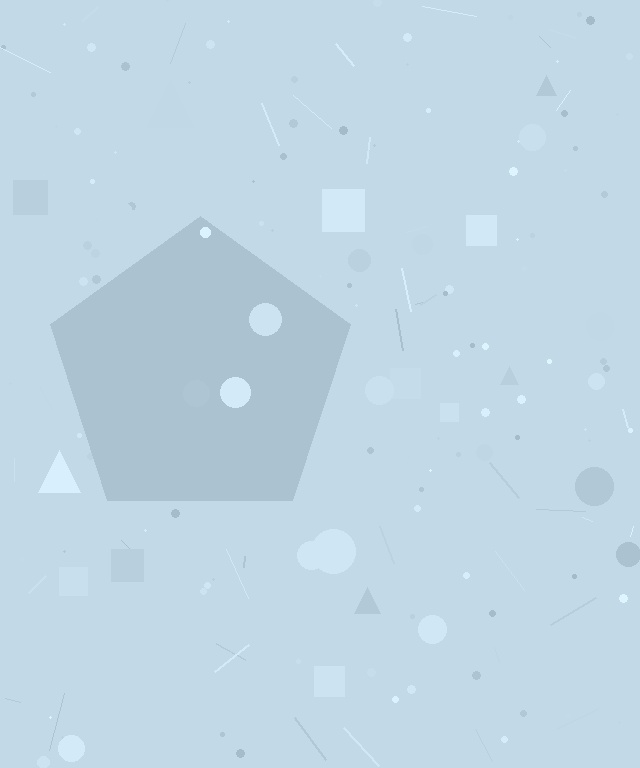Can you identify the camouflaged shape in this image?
The camouflaged shape is a pentagon.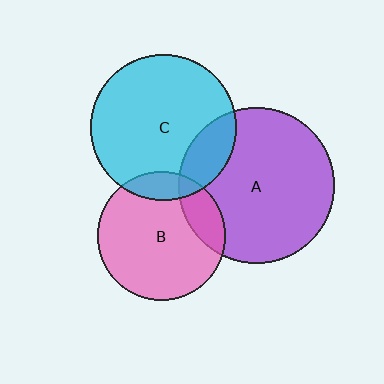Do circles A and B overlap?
Yes.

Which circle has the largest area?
Circle A (purple).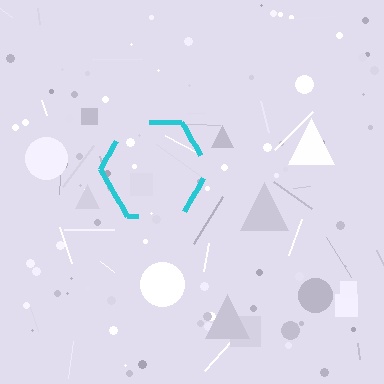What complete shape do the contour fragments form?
The contour fragments form a hexagon.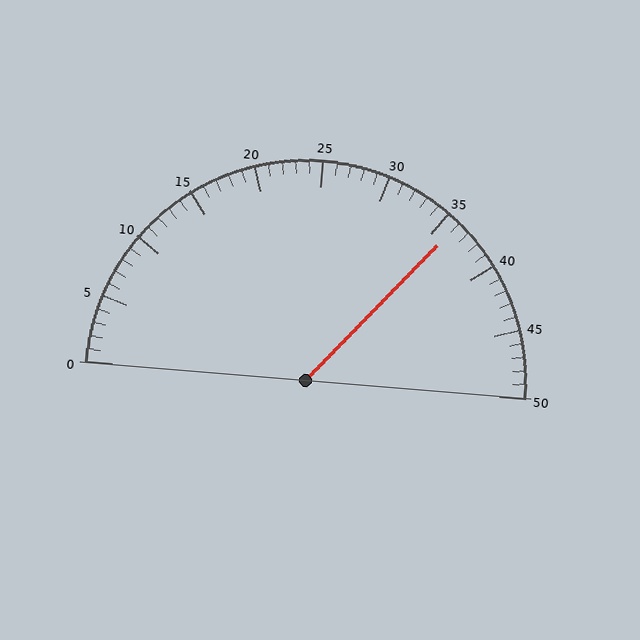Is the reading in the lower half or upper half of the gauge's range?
The reading is in the upper half of the range (0 to 50).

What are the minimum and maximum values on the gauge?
The gauge ranges from 0 to 50.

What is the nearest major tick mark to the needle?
The nearest major tick mark is 35.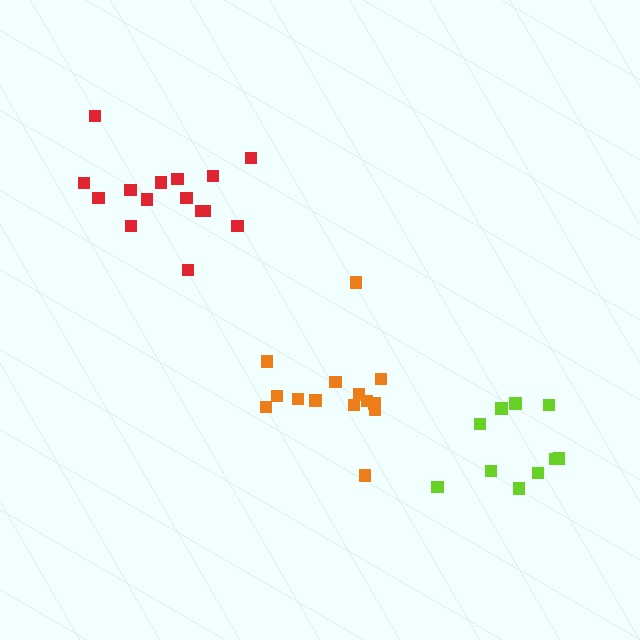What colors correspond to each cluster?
The clusters are colored: orange, red, lime.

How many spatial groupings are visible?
There are 3 spatial groupings.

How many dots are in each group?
Group 1: 14 dots, Group 2: 15 dots, Group 3: 10 dots (39 total).